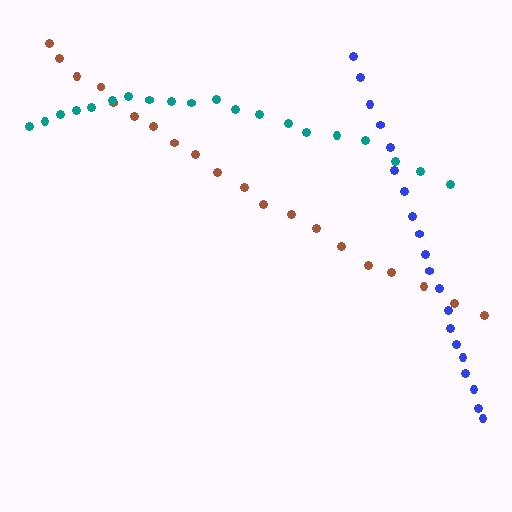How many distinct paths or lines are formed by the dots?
There are 3 distinct paths.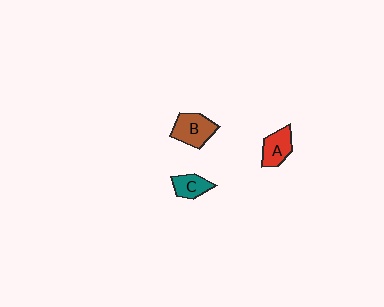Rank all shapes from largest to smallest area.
From largest to smallest: B (brown), A (red), C (teal).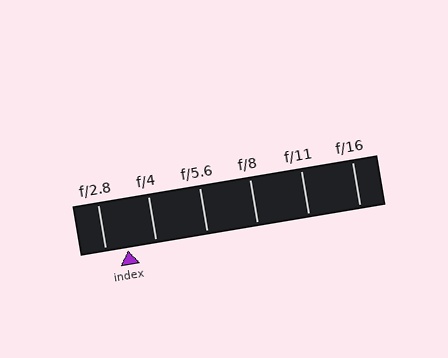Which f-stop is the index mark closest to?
The index mark is closest to f/2.8.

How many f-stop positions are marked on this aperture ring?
There are 6 f-stop positions marked.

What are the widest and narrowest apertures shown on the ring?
The widest aperture shown is f/2.8 and the narrowest is f/16.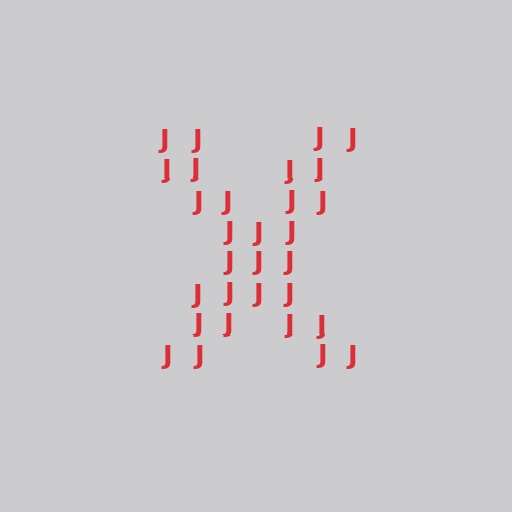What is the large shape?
The large shape is the letter X.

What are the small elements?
The small elements are letter J's.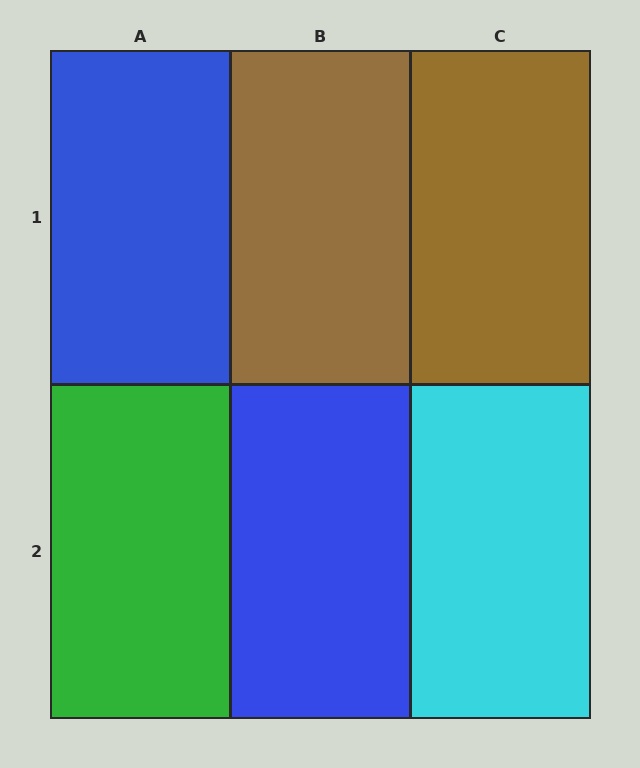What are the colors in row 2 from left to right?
Green, blue, cyan.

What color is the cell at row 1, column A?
Blue.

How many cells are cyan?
1 cell is cyan.